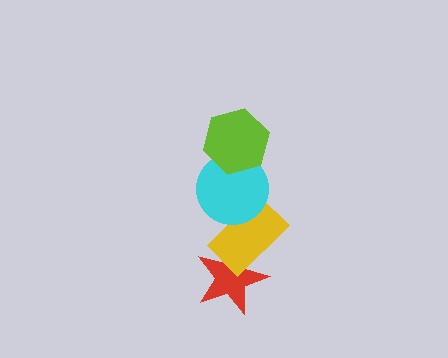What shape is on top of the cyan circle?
The lime hexagon is on top of the cyan circle.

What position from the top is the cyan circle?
The cyan circle is 2nd from the top.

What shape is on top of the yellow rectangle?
The cyan circle is on top of the yellow rectangle.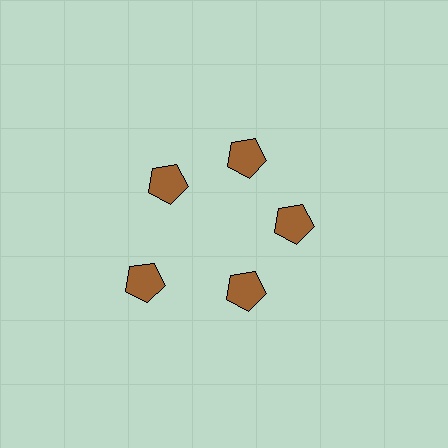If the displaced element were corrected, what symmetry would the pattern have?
It would have 5-fold rotational symmetry — the pattern would map onto itself every 72 degrees.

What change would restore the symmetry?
The symmetry would be restored by moving it inward, back onto the ring so that all 5 pentagons sit at equal angles and equal distance from the center.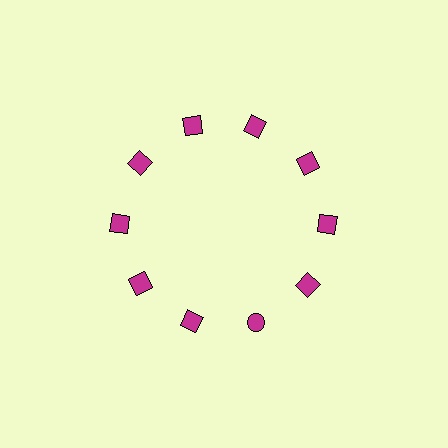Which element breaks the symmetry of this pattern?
The magenta circle at roughly the 5 o'clock position breaks the symmetry. All other shapes are magenta squares.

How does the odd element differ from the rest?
It has a different shape: circle instead of square.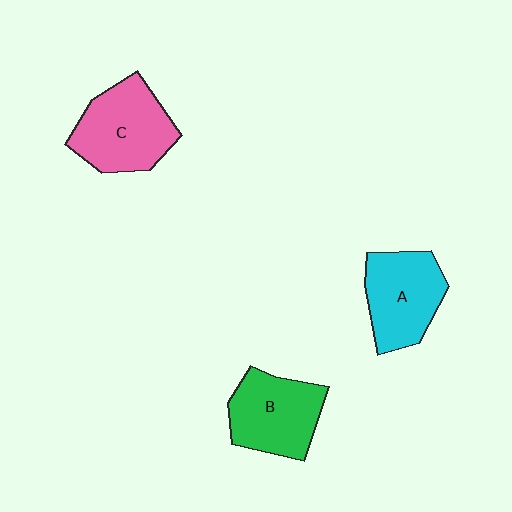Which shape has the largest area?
Shape C (pink).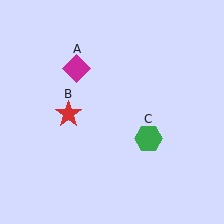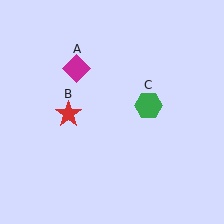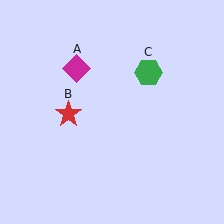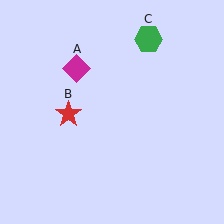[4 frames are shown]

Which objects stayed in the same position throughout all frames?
Magenta diamond (object A) and red star (object B) remained stationary.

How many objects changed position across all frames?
1 object changed position: green hexagon (object C).